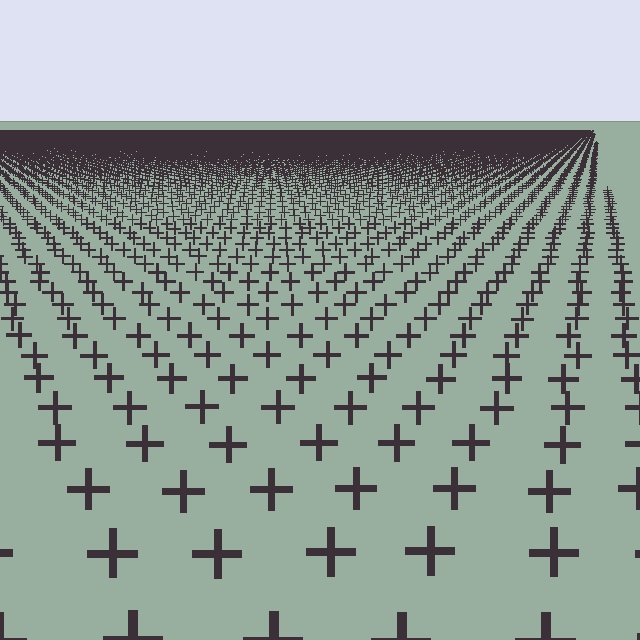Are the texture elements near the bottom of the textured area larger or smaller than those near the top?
Larger. Near the bottom, elements are closer to the viewer and appear at a bigger on-screen size.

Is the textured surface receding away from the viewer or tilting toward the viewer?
The surface is receding away from the viewer. Texture elements get smaller and denser toward the top.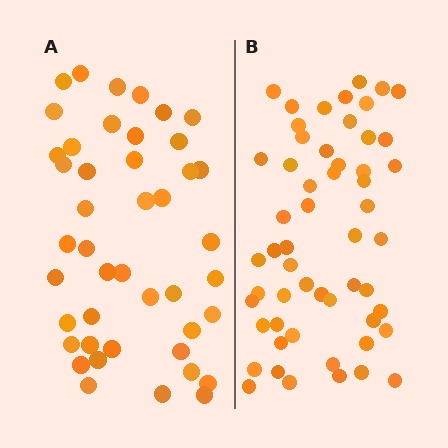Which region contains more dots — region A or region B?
Region B (the right region) has more dots.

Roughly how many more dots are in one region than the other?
Region B has roughly 12 or so more dots than region A.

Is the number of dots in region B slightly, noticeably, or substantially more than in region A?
Region B has noticeably more, but not dramatically so. The ratio is roughly 1.2 to 1.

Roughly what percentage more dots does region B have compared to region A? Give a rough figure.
About 25% more.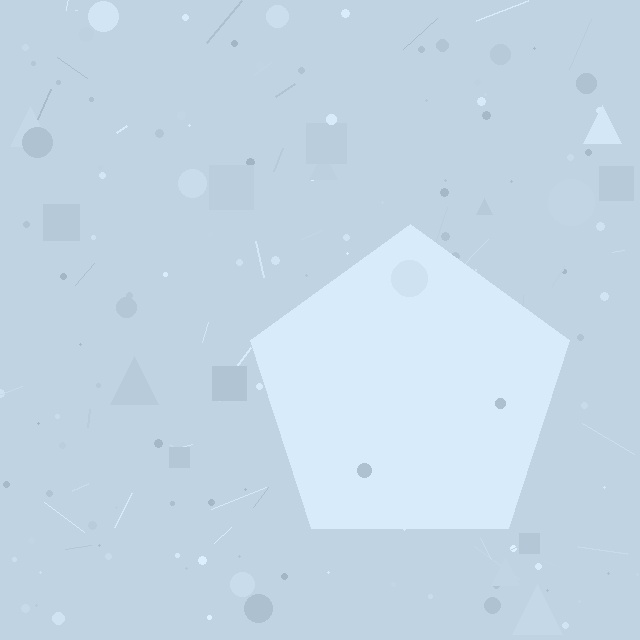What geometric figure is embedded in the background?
A pentagon is embedded in the background.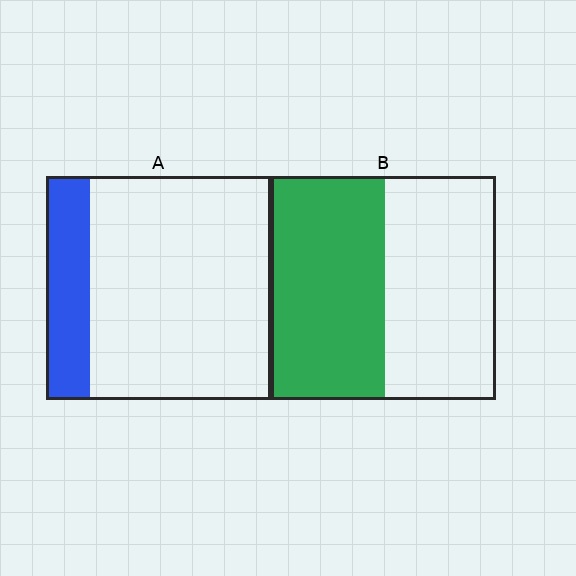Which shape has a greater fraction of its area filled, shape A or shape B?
Shape B.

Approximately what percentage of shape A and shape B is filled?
A is approximately 20% and B is approximately 50%.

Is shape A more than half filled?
No.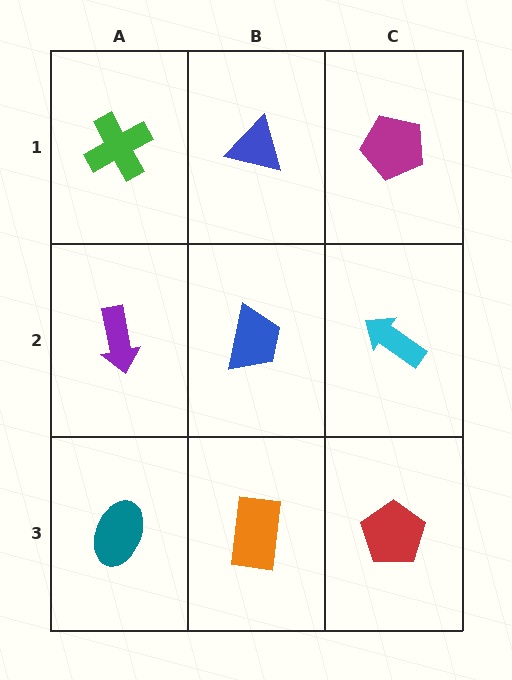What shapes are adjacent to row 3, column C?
A cyan arrow (row 2, column C), an orange rectangle (row 3, column B).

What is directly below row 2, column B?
An orange rectangle.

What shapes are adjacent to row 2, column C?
A magenta pentagon (row 1, column C), a red pentagon (row 3, column C), a blue trapezoid (row 2, column B).